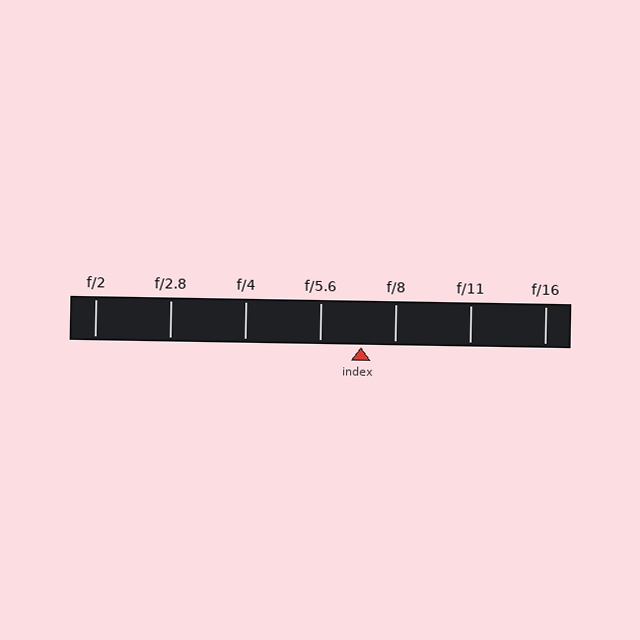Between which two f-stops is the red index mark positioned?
The index mark is between f/5.6 and f/8.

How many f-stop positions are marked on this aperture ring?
There are 7 f-stop positions marked.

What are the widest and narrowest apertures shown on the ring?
The widest aperture shown is f/2 and the narrowest is f/16.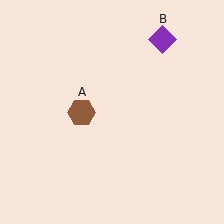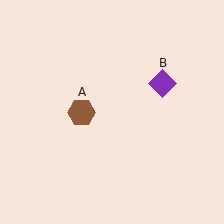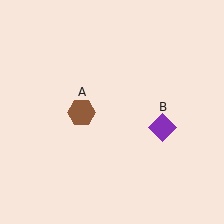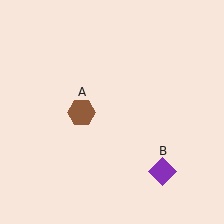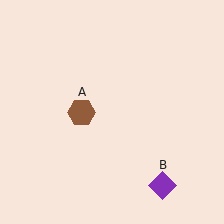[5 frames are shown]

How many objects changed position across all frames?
1 object changed position: purple diamond (object B).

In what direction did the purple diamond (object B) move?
The purple diamond (object B) moved down.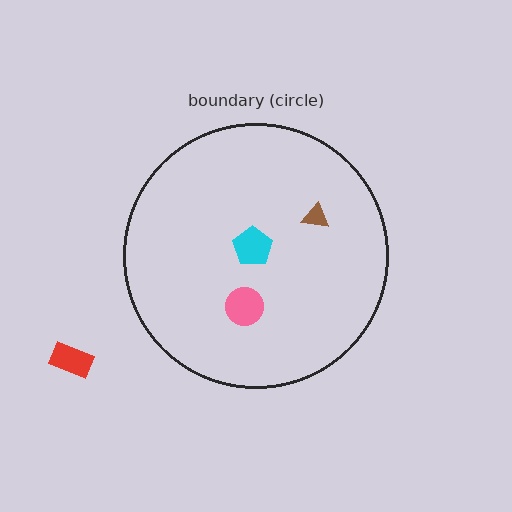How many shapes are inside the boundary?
4 inside, 1 outside.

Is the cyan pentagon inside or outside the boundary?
Inside.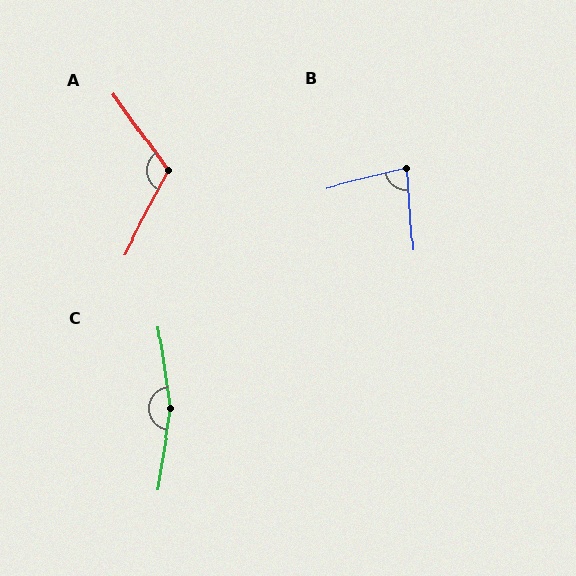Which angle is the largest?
C, at approximately 163 degrees.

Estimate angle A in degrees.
Approximately 117 degrees.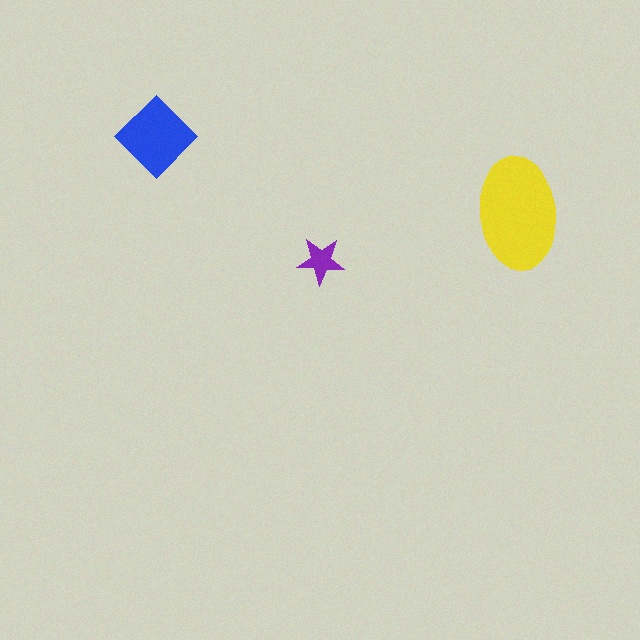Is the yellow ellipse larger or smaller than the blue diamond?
Larger.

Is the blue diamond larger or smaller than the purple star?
Larger.